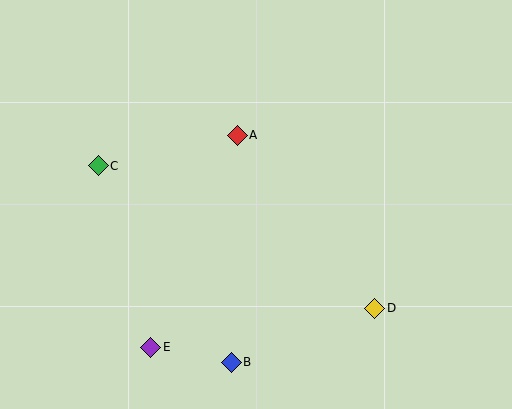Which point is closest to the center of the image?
Point A at (237, 135) is closest to the center.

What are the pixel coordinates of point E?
Point E is at (151, 347).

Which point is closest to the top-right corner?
Point A is closest to the top-right corner.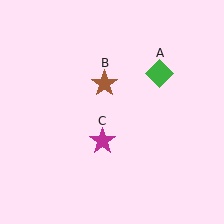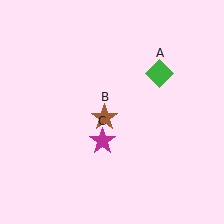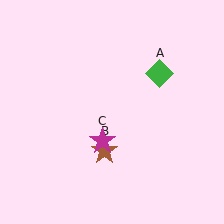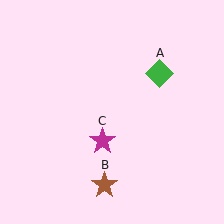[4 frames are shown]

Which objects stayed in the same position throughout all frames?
Green diamond (object A) and magenta star (object C) remained stationary.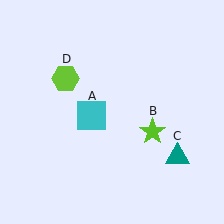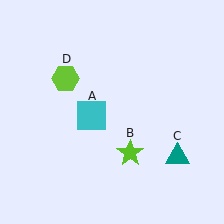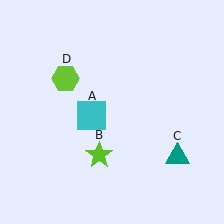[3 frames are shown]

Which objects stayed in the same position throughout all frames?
Cyan square (object A) and teal triangle (object C) and lime hexagon (object D) remained stationary.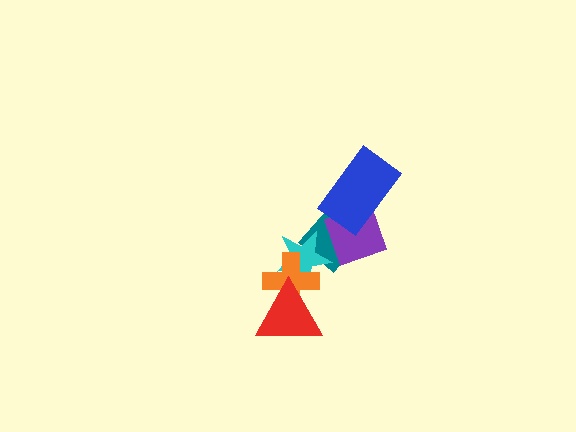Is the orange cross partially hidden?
Yes, it is partially covered by another shape.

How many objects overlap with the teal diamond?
3 objects overlap with the teal diamond.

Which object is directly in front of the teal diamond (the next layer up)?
The cyan star is directly in front of the teal diamond.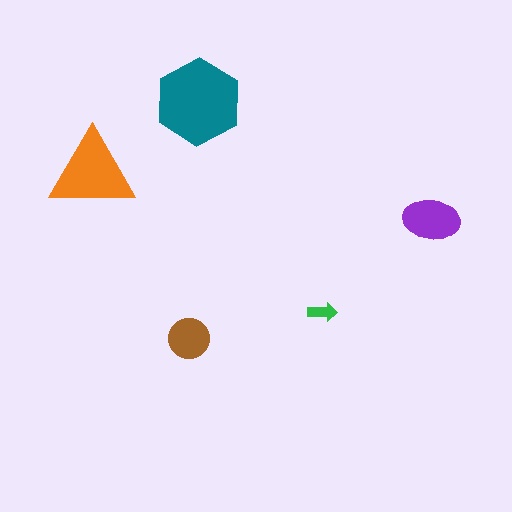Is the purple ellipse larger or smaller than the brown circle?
Larger.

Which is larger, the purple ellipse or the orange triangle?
The orange triangle.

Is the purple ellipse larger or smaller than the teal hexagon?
Smaller.